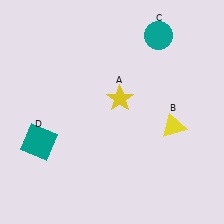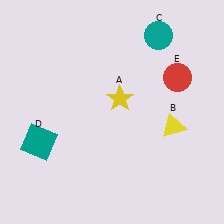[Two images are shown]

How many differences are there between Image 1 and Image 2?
There is 1 difference between the two images.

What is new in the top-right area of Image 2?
A red circle (E) was added in the top-right area of Image 2.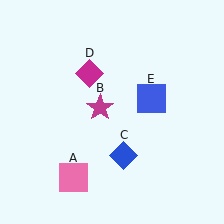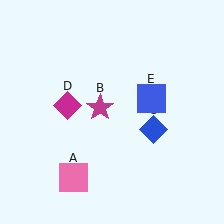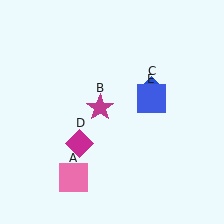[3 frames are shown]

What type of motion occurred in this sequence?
The blue diamond (object C), magenta diamond (object D) rotated counterclockwise around the center of the scene.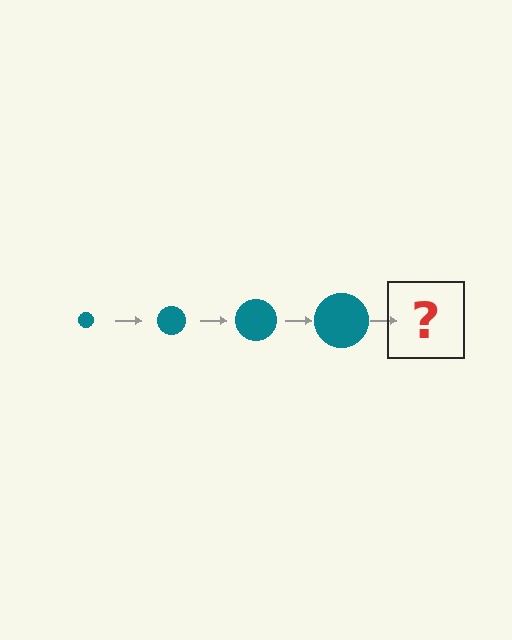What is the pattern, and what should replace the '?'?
The pattern is that the circle gets progressively larger each step. The '?' should be a teal circle, larger than the previous one.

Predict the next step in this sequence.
The next step is a teal circle, larger than the previous one.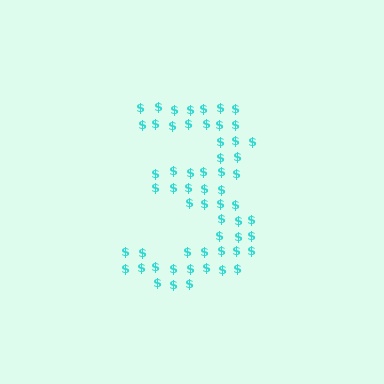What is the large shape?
The large shape is the digit 3.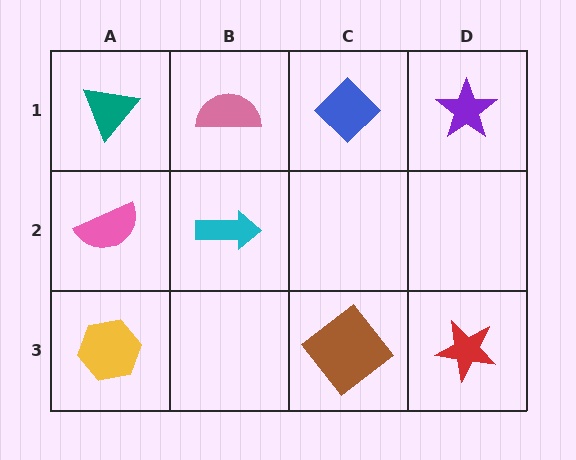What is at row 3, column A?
A yellow hexagon.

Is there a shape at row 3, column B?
No, that cell is empty.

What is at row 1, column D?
A purple star.